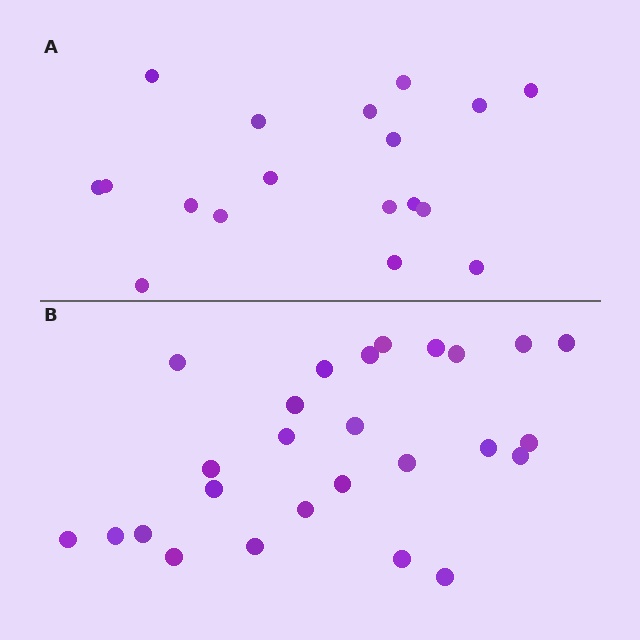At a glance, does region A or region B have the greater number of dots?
Region B (the bottom region) has more dots.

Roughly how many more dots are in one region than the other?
Region B has roughly 8 or so more dots than region A.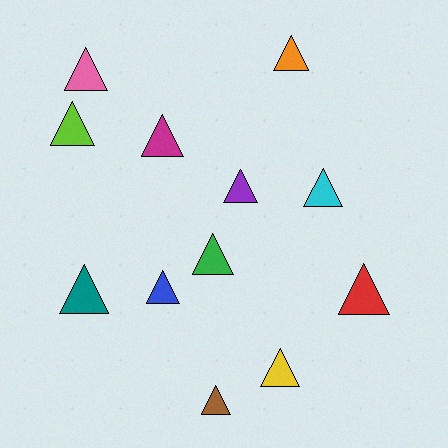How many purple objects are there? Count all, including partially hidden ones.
There is 1 purple object.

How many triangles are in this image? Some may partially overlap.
There are 12 triangles.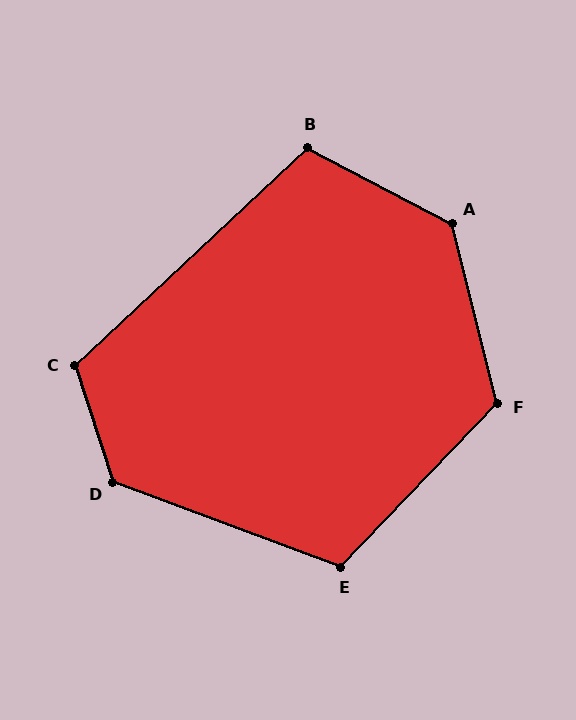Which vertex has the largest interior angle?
A, at approximately 132 degrees.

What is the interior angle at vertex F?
Approximately 122 degrees (obtuse).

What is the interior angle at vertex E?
Approximately 113 degrees (obtuse).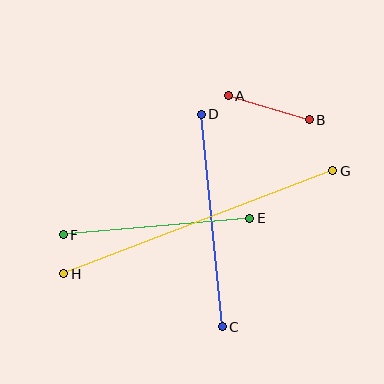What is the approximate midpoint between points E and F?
The midpoint is at approximately (157, 227) pixels.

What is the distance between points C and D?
The distance is approximately 213 pixels.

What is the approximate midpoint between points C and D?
The midpoint is at approximately (212, 220) pixels.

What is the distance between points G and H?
The distance is approximately 288 pixels.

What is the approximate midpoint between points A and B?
The midpoint is at approximately (269, 108) pixels.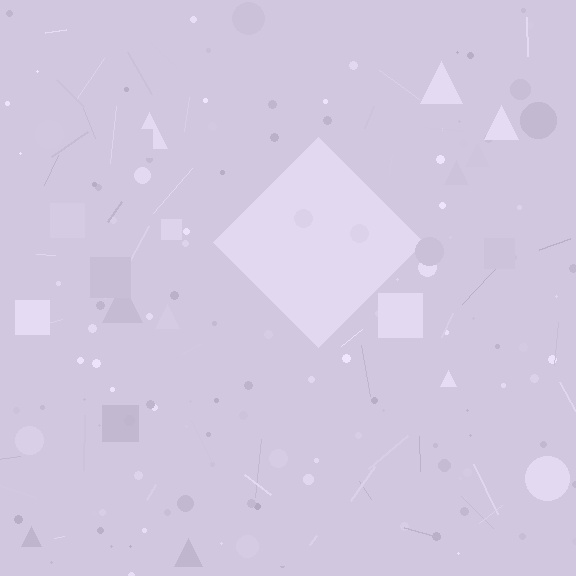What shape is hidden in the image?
A diamond is hidden in the image.